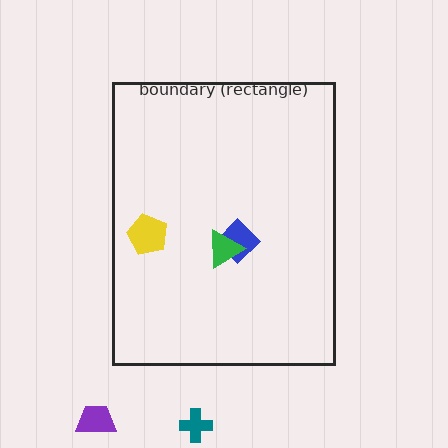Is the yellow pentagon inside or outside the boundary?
Inside.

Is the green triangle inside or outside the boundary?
Inside.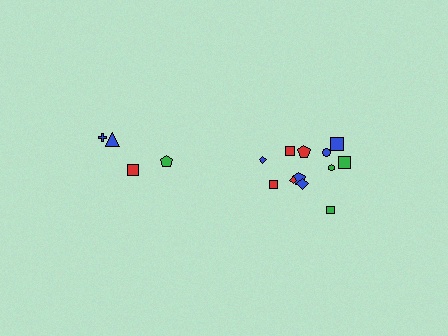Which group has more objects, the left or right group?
The right group.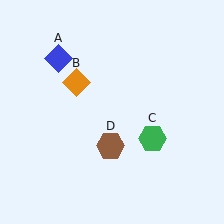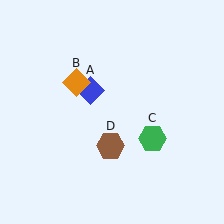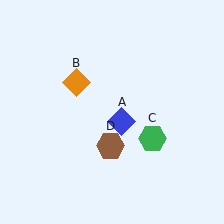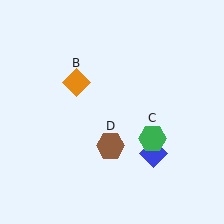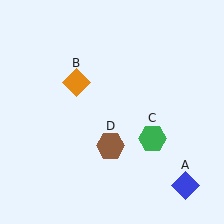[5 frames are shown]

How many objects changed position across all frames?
1 object changed position: blue diamond (object A).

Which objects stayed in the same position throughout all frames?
Orange diamond (object B) and green hexagon (object C) and brown hexagon (object D) remained stationary.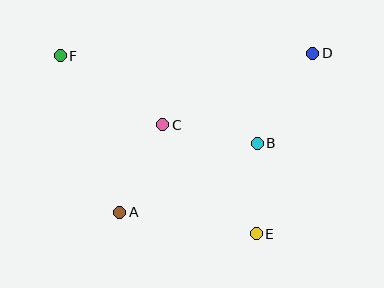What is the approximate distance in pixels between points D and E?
The distance between D and E is approximately 189 pixels.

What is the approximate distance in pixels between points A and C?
The distance between A and C is approximately 97 pixels.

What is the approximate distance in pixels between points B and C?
The distance between B and C is approximately 96 pixels.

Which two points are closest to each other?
Points B and E are closest to each other.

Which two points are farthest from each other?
Points E and F are farthest from each other.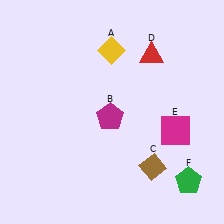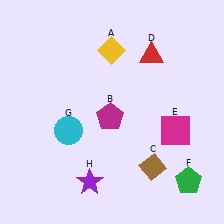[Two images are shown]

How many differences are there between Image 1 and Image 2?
There are 2 differences between the two images.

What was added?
A cyan circle (G), a purple star (H) were added in Image 2.